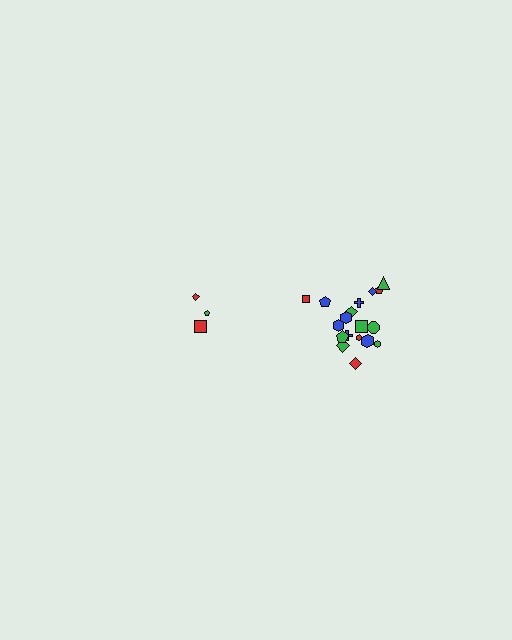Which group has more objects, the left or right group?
The right group.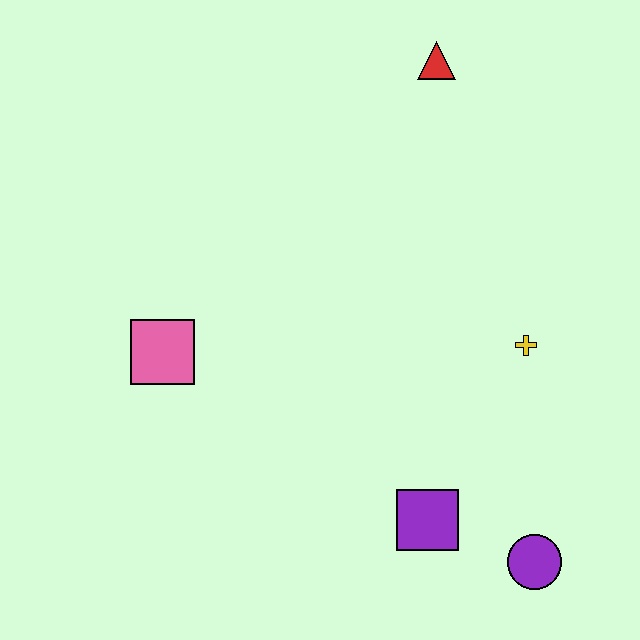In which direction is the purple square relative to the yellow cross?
The purple square is below the yellow cross.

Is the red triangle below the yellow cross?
No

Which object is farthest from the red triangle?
The purple circle is farthest from the red triangle.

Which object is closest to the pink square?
The purple square is closest to the pink square.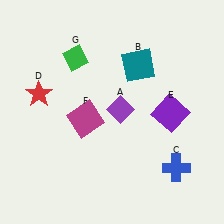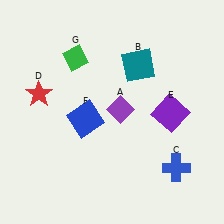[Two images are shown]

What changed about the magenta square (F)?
In Image 1, F is magenta. In Image 2, it changed to blue.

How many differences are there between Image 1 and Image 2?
There is 1 difference between the two images.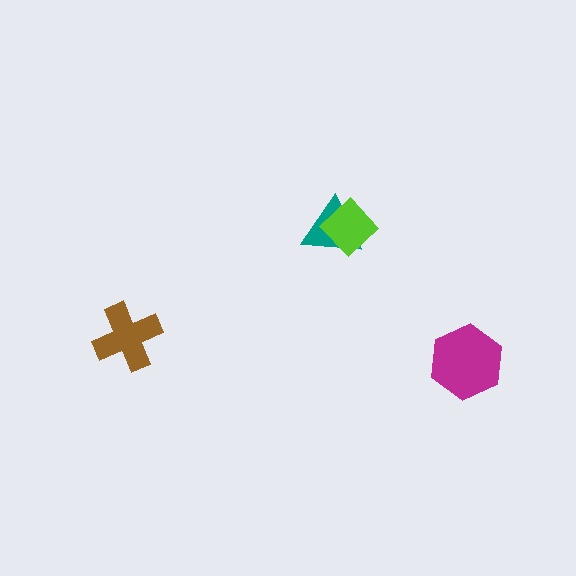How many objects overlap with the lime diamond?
1 object overlaps with the lime diamond.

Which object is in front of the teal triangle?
The lime diamond is in front of the teal triangle.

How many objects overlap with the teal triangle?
1 object overlaps with the teal triangle.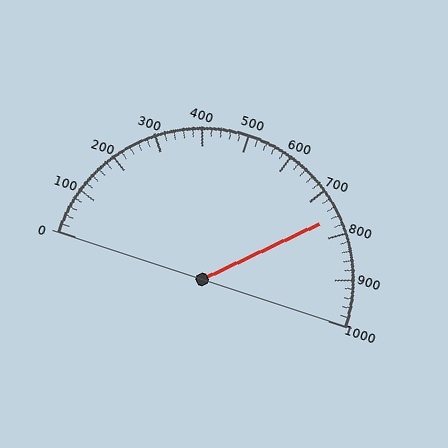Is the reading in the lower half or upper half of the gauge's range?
The reading is in the upper half of the range (0 to 1000).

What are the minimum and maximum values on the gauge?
The gauge ranges from 0 to 1000.